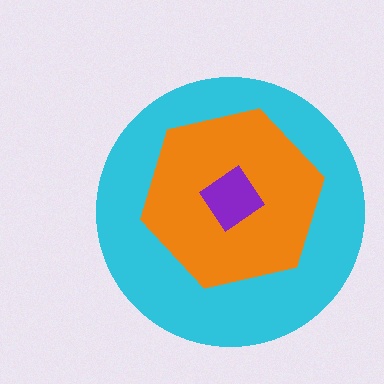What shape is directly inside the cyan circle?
The orange hexagon.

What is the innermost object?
The purple diamond.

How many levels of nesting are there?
3.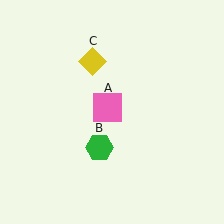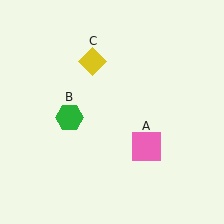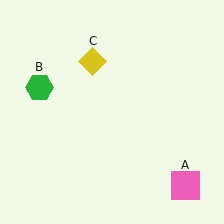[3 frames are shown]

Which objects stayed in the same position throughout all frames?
Yellow diamond (object C) remained stationary.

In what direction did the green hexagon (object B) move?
The green hexagon (object B) moved up and to the left.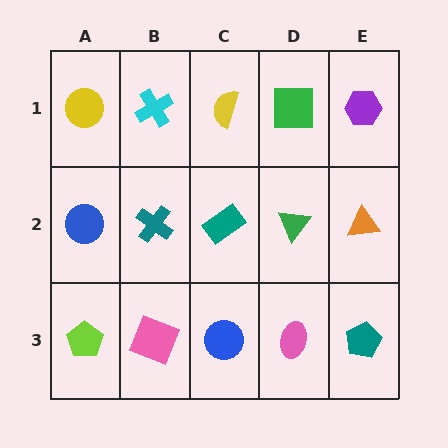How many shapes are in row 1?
5 shapes.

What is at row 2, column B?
A teal cross.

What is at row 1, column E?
A purple hexagon.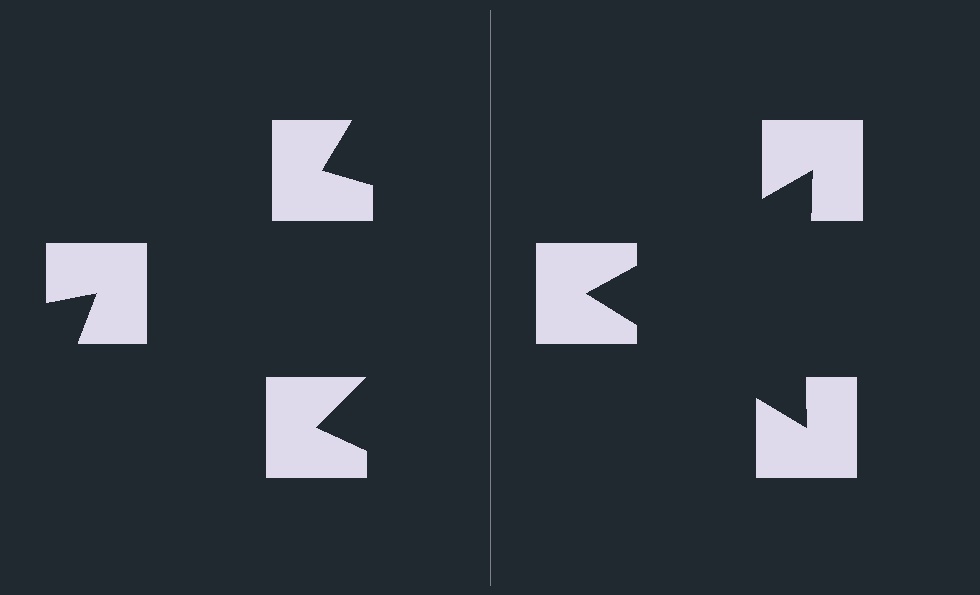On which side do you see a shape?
An illusory triangle appears on the right side. On the left side the wedge cuts are rotated, so no coherent shape forms.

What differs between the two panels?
The notched squares are positioned identically on both sides; only the wedge orientations differ. On the right they align to a triangle; on the left they are misaligned.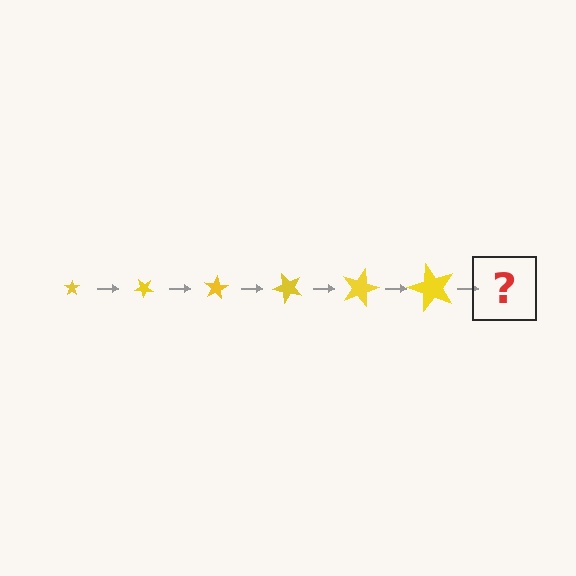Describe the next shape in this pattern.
It should be a star, larger than the previous one and rotated 240 degrees from the start.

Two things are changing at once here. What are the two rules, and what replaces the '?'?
The two rules are that the star grows larger each step and it rotates 40 degrees each step. The '?' should be a star, larger than the previous one and rotated 240 degrees from the start.